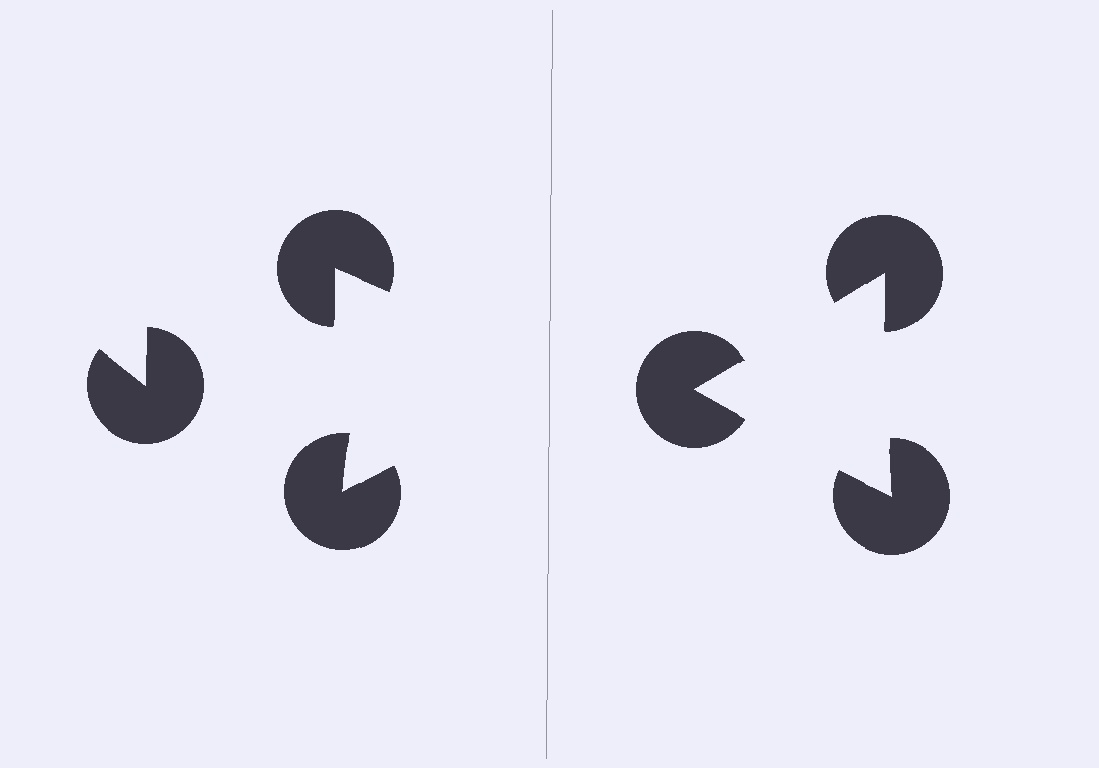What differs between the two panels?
The pac-man discs are positioned identically on both sides; only the wedge orientations differ. On the right they align to a triangle; on the left they are misaligned.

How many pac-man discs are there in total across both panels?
6 — 3 on each side.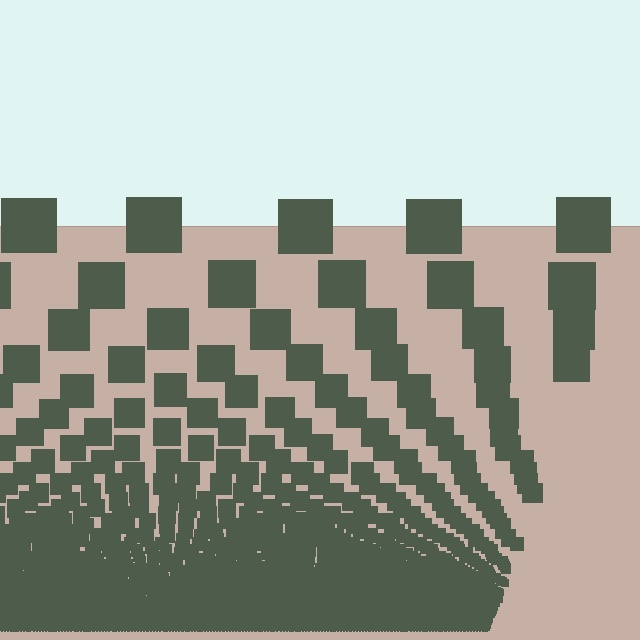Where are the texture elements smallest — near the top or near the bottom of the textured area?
Near the bottom.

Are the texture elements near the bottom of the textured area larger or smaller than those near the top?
Smaller. The gradient is inverted — elements near the bottom are smaller and denser.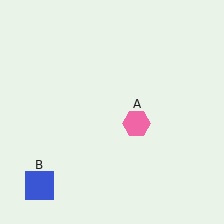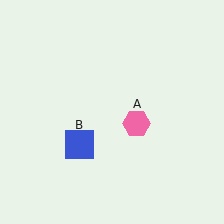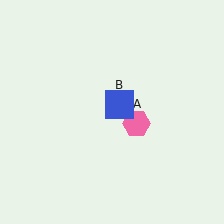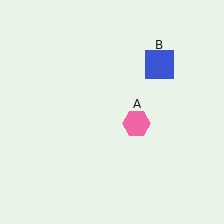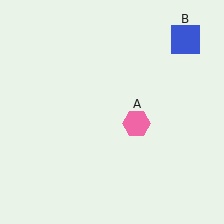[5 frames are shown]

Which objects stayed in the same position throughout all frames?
Pink hexagon (object A) remained stationary.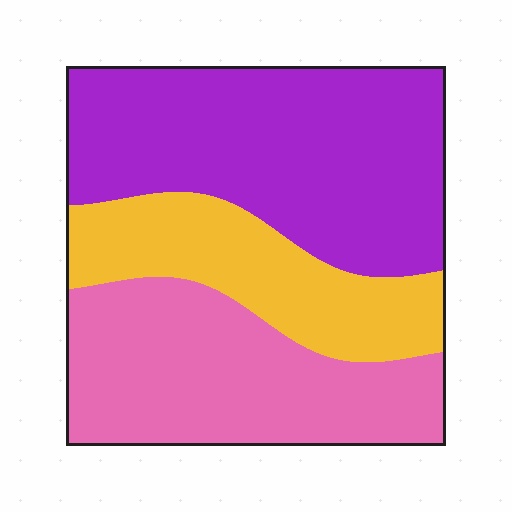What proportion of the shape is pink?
Pink takes up about one third (1/3) of the shape.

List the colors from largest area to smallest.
From largest to smallest: purple, pink, yellow.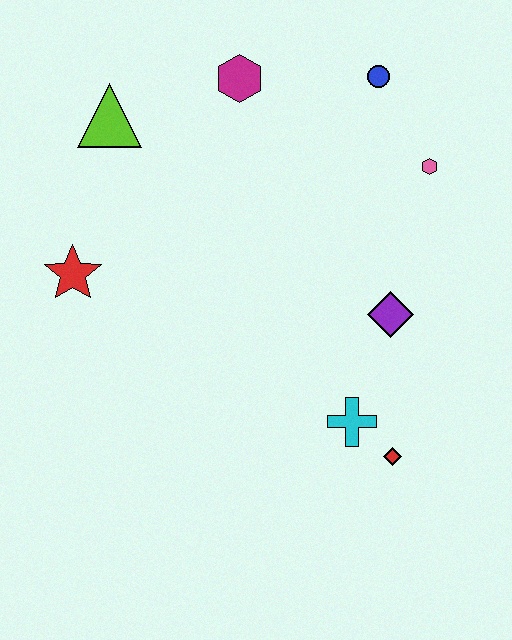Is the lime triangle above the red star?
Yes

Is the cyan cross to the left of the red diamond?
Yes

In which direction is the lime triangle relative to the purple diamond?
The lime triangle is to the left of the purple diamond.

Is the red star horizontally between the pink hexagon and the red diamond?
No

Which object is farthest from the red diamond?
The lime triangle is farthest from the red diamond.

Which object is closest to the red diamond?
The cyan cross is closest to the red diamond.